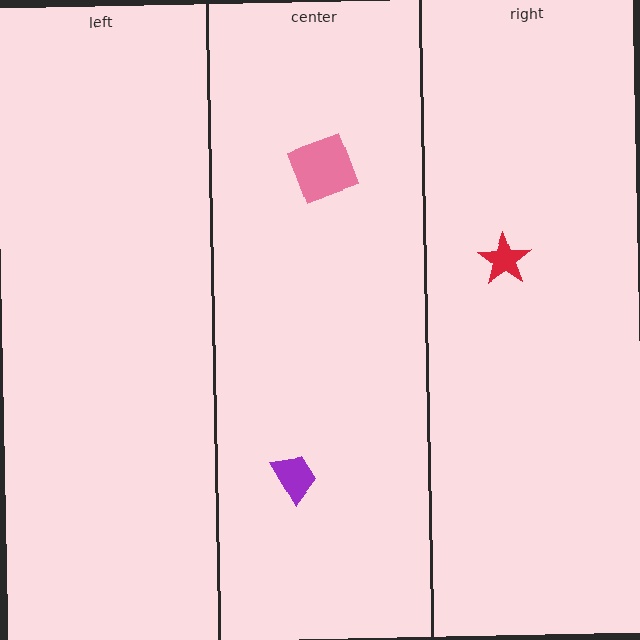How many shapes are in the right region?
1.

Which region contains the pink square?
The center region.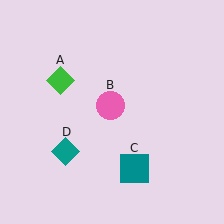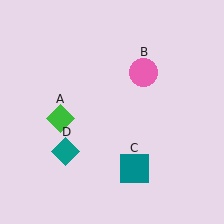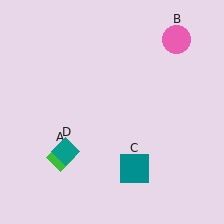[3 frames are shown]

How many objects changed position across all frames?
2 objects changed position: green diamond (object A), pink circle (object B).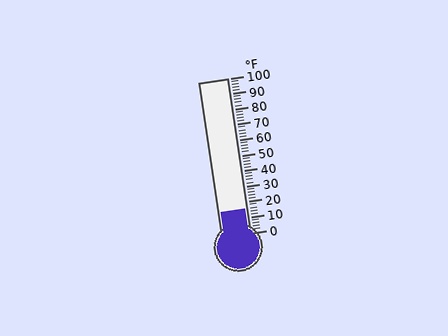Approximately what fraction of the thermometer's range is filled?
The thermometer is filled to approximately 15% of its range.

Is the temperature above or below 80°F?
The temperature is below 80°F.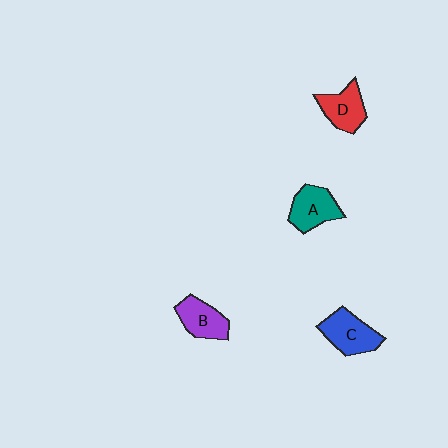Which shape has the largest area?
Shape C (blue).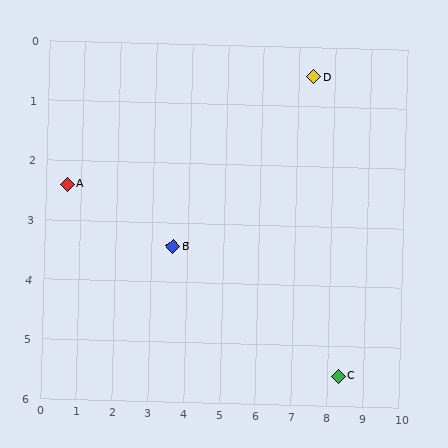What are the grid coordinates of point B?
Point B is at approximately (3.6, 3.4).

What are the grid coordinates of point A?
Point A is at approximately (0.6, 2.4).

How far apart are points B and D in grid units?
Points B and D are about 4.8 grid units apart.